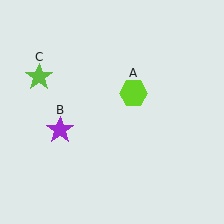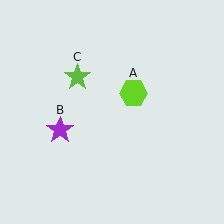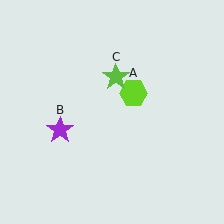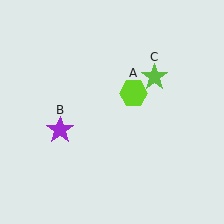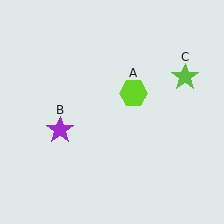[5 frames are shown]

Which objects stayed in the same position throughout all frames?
Lime hexagon (object A) and purple star (object B) remained stationary.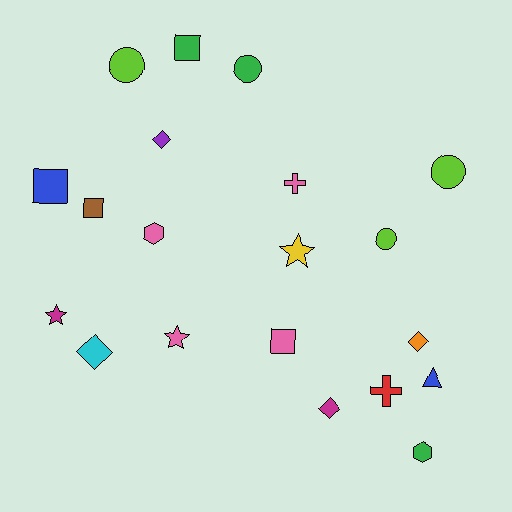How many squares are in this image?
There are 4 squares.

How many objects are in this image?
There are 20 objects.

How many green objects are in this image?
There are 3 green objects.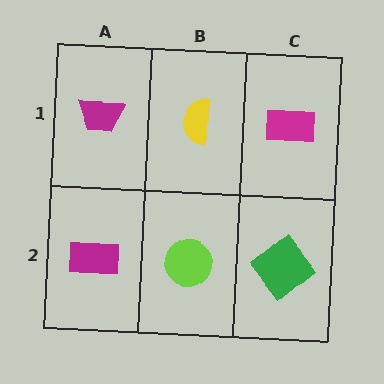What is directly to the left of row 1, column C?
A yellow semicircle.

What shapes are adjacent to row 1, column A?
A magenta rectangle (row 2, column A), a yellow semicircle (row 1, column B).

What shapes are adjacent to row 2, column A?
A magenta trapezoid (row 1, column A), a lime circle (row 2, column B).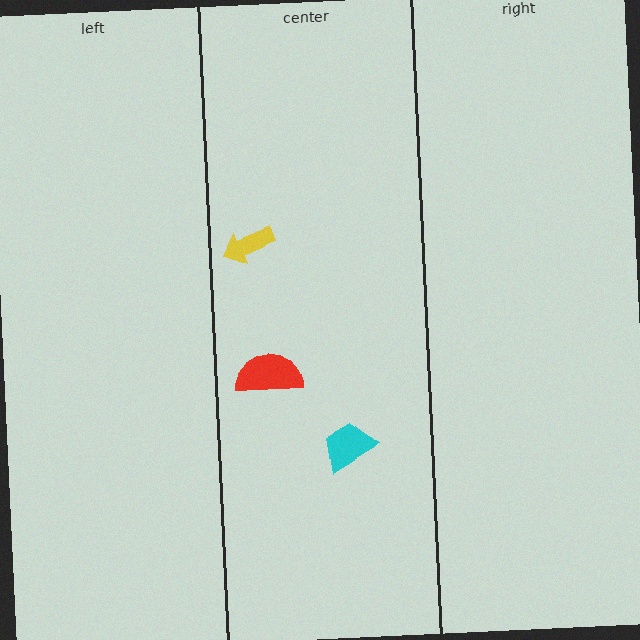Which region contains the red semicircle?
The center region.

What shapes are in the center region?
The cyan trapezoid, the yellow arrow, the red semicircle.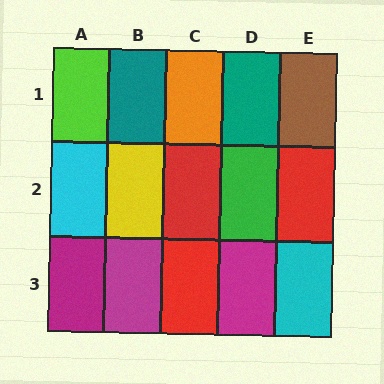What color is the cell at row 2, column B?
Yellow.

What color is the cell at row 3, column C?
Red.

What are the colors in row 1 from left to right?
Lime, teal, orange, teal, brown.